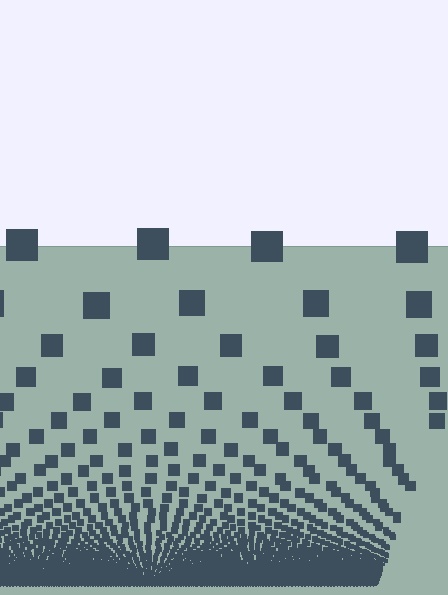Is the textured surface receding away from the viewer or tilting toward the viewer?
The surface appears to tilt toward the viewer. Texture elements get larger and sparser toward the top.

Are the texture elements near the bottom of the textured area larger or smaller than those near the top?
Smaller. The gradient is inverted — elements near the bottom are smaller and denser.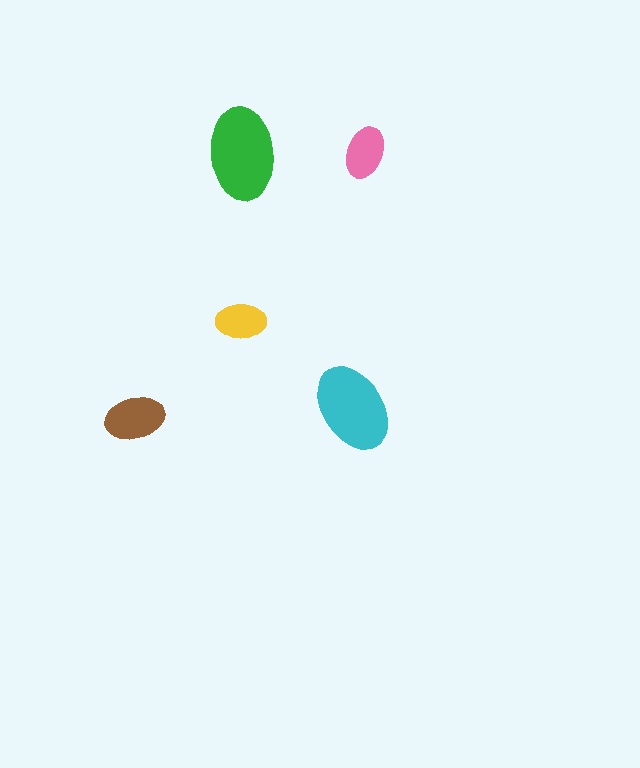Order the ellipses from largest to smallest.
the green one, the cyan one, the brown one, the pink one, the yellow one.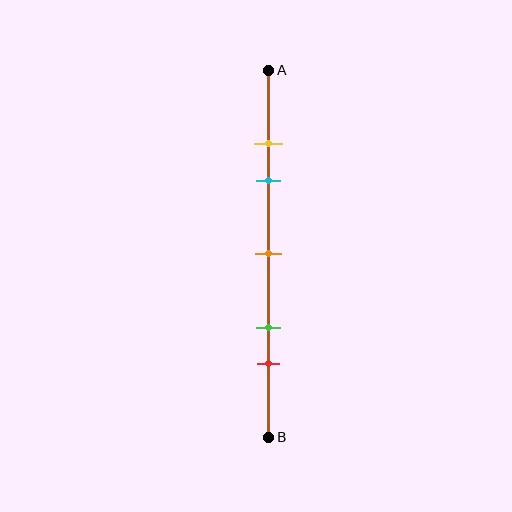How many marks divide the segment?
There are 5 marks dividing the segment.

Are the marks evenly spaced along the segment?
No, the marks are not evenly spaced.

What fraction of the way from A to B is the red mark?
The red mark is approximately 80% (0.8) of the way from A to B.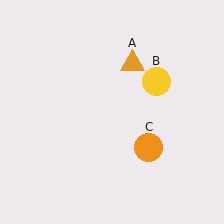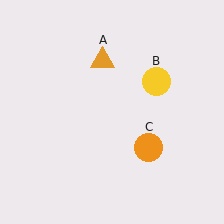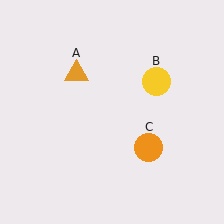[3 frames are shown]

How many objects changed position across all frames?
1 object changed position: orange triangle (object A).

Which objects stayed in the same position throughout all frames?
Yellow circle (object B) and orange circle (object C) remained stationary.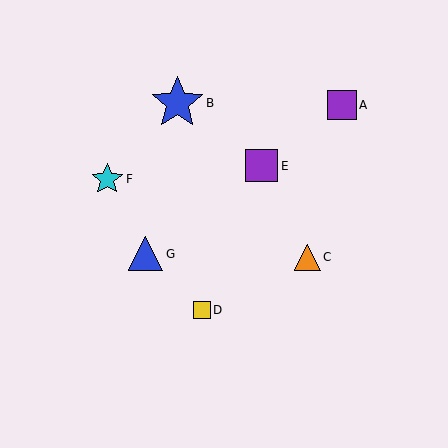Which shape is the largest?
The blue star (labeled B) is the largest.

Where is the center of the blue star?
The center of the blue star is at (177, 103).